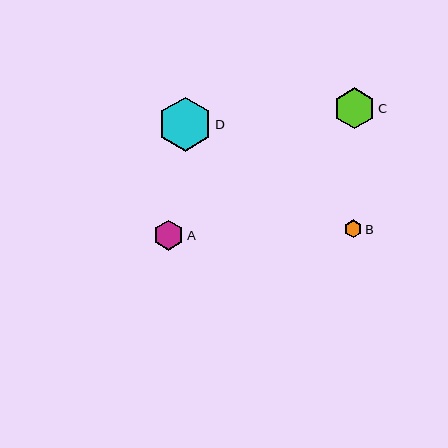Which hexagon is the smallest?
Hexagon B is the smallest with a size of approximately 18 pixels.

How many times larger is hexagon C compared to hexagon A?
Hexagon C is approximately 1.4 times the size of hexagon A.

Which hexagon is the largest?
Hexagon D is the largest with a size of approximately 54 pixels.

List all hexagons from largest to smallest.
From largest to smallest: D, C, A, B.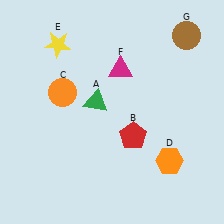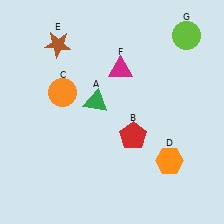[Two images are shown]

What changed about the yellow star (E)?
In Image 1, E is yellow. In Image 2, it changed to brown.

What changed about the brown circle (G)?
In Image 1, G is brown. In Image 2, it changed to lime.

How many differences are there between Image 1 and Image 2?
There are 2 differences between the two images.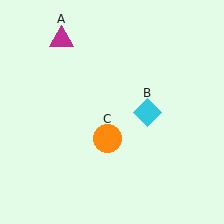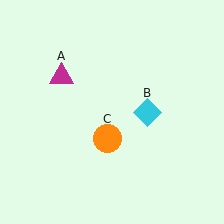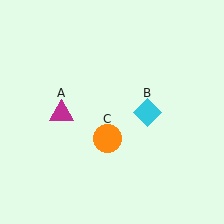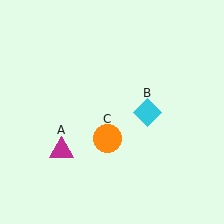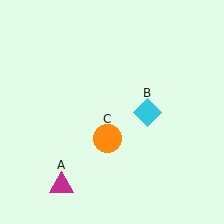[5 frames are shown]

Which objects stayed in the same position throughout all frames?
Cyan diamond (object B) and orange circle (object C) remained stationary.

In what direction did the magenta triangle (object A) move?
The magenta triangle (object A) moved down.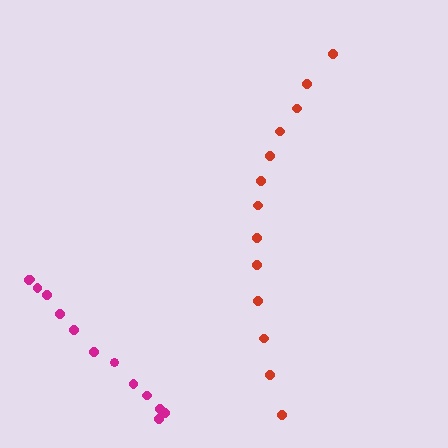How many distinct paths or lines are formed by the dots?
There are 2 distinct paths.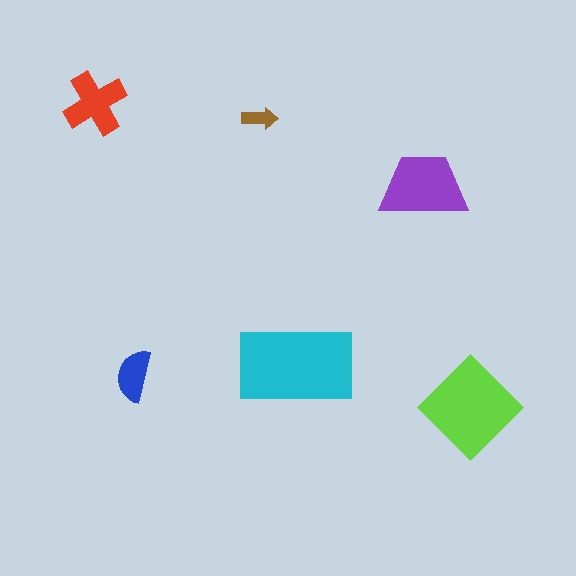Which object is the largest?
The cyan rectangle.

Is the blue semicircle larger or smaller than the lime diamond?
Smaller.